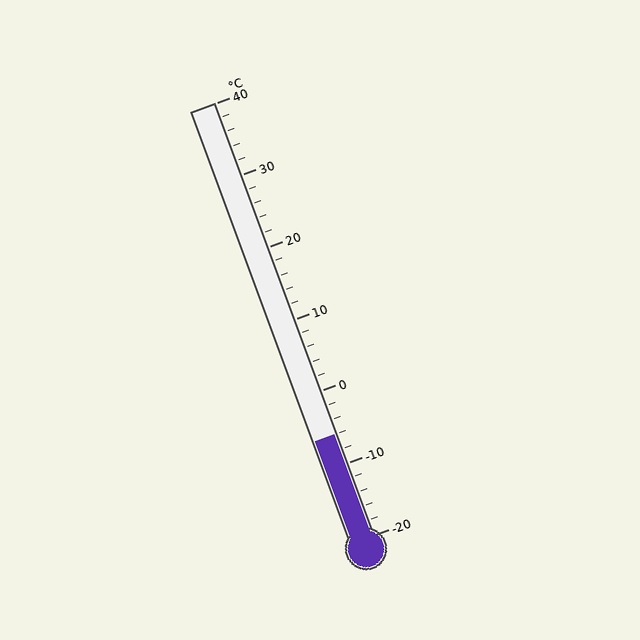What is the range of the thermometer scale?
The thermometer scale ranges from -20°C to 40°C.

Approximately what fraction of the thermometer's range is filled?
The thermometer is filled to approximately 25% of its range.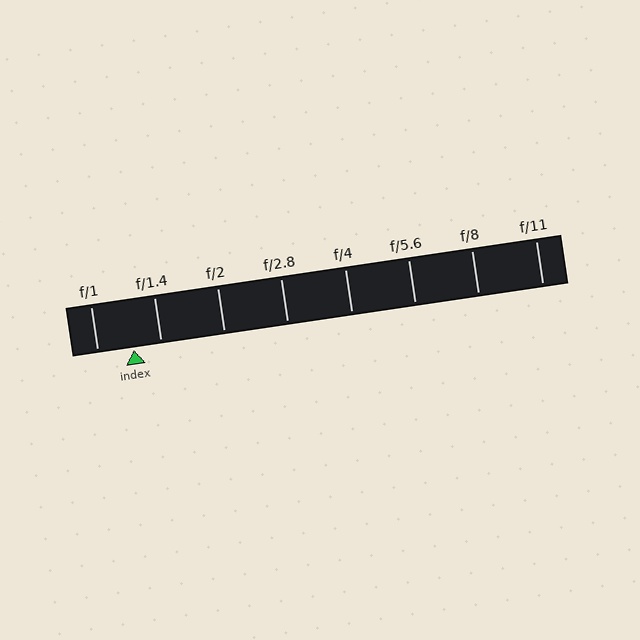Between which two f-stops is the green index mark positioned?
The index mark is between f/1 and f/1.4.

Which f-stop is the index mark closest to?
The index mark is closest to f/1.4.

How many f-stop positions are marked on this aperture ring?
There are 8 f-stop positions marked.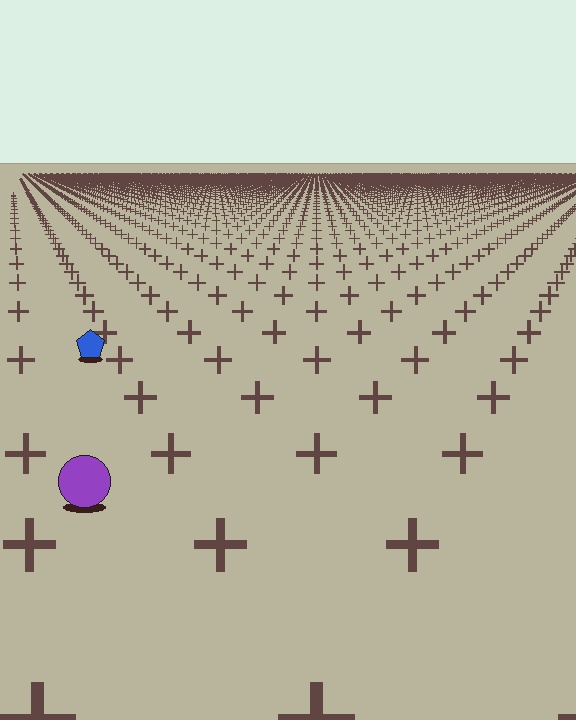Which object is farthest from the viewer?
The blue pentagon is farthest from the viewer. It appears smaller and the ground texture around it is denser.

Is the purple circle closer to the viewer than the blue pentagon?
Yes. The purple circle is closer — you can tell from the texture gradient: the ground texture is coarser near it.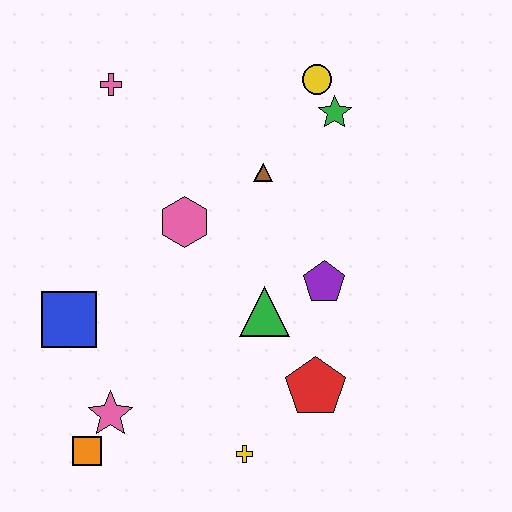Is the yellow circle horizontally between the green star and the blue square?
Yes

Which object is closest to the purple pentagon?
The green triangle is closest to the purple pentagon.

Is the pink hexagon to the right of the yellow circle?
No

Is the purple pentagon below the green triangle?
No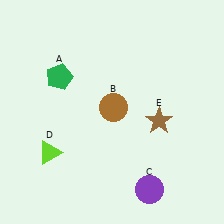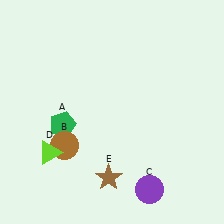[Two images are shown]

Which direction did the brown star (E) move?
The brown star (E) moved down.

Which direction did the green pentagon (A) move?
The green pentagon (A) moved down.